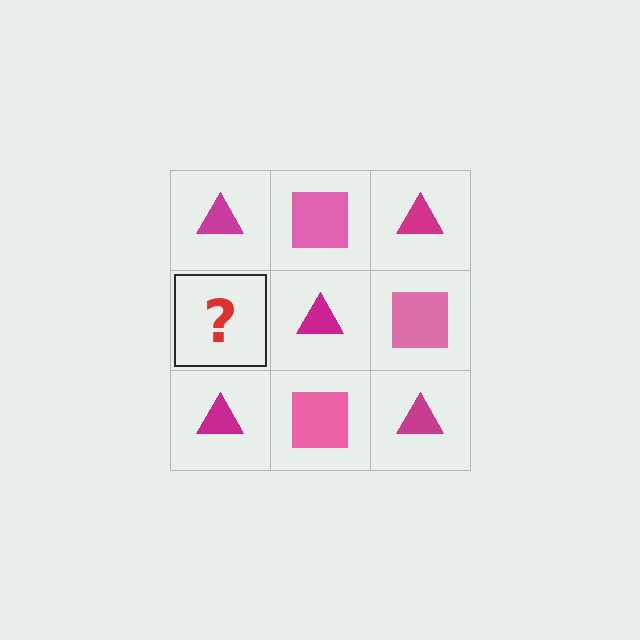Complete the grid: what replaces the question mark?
The question mark should be replaced with a pink square.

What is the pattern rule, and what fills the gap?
The rule is that it alternates magenta triangle and pink square in a checkerboard pattern. The gap should be filled with a pink square.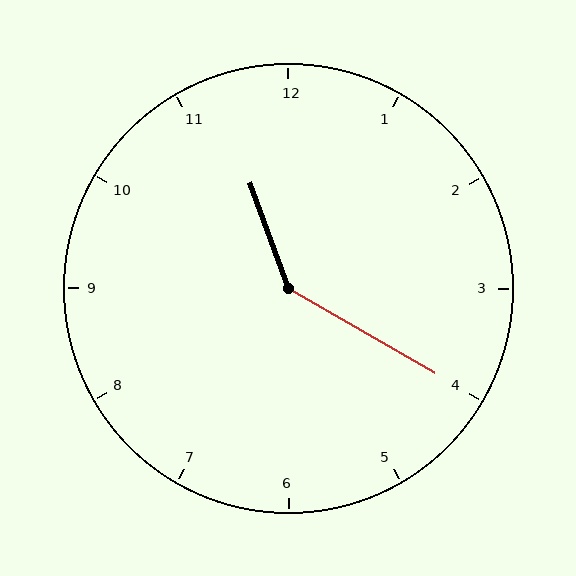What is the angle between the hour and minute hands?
Approximately 140 degrees.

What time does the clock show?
11:20.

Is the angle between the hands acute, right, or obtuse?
It is obtuse.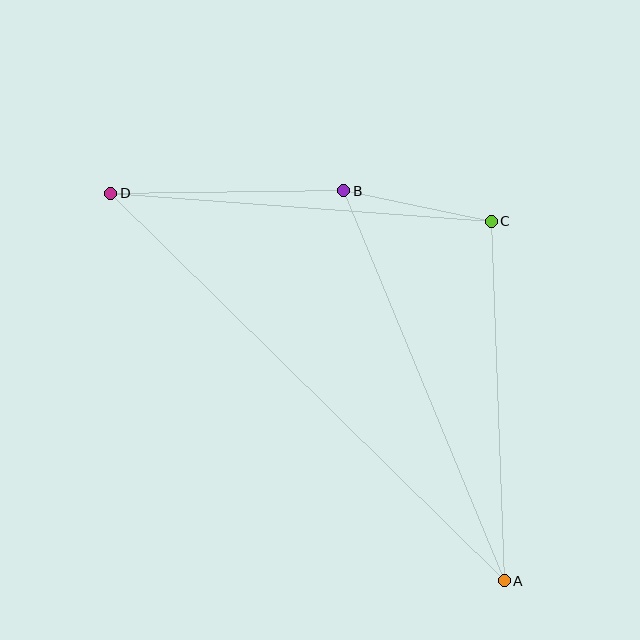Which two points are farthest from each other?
Points A and D are farthest from each other.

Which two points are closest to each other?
Points B and C are closest to each other.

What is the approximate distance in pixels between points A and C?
The distance between A and C is approximately 360 pixels.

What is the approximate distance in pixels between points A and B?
The distance between A and B is approximately 422 pixels.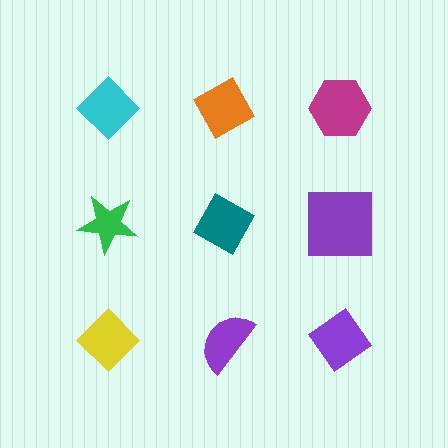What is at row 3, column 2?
A purple semicircle.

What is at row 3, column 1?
A yellow diamond.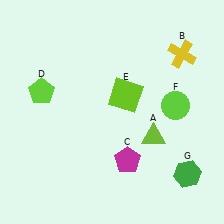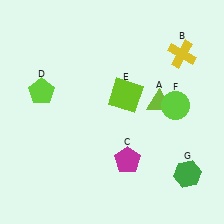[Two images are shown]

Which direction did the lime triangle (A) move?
The lime triangle (A) moved up.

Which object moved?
The lime triangle (A) moved up.